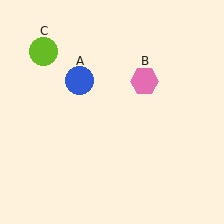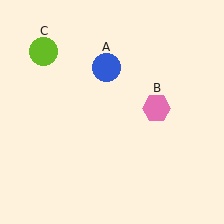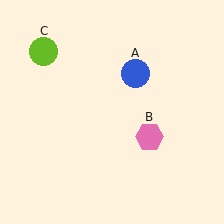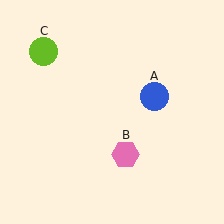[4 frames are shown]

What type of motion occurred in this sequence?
The blue circle (object A), pink hexagon (object B) rotated clockwise around the center of the scene.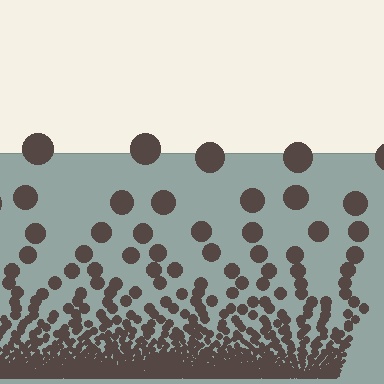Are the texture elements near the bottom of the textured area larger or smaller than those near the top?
Smaller. The gradient is inverted — elements near the bottom are smaller and denser.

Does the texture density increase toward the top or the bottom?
Density increases toward the bottom.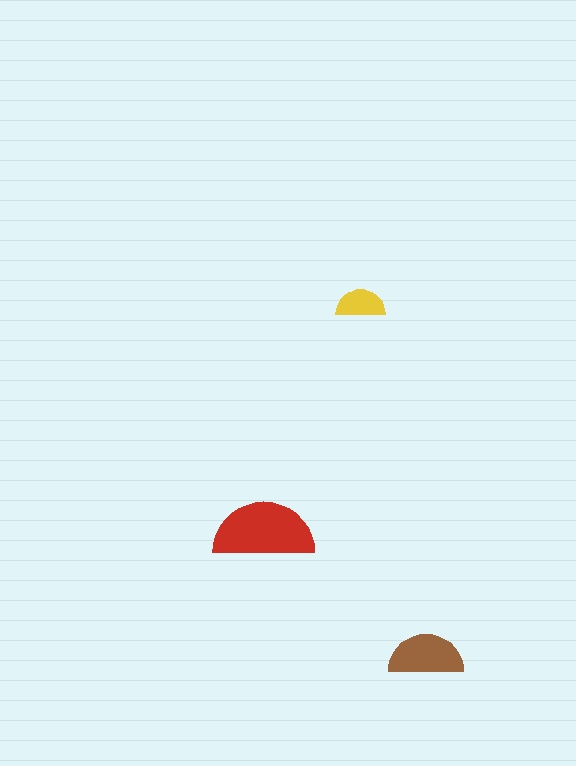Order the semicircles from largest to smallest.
the red one, the brown one, the yellow one.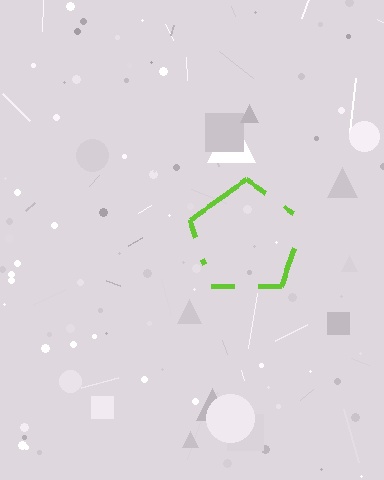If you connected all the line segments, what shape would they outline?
They would outline a pentagon.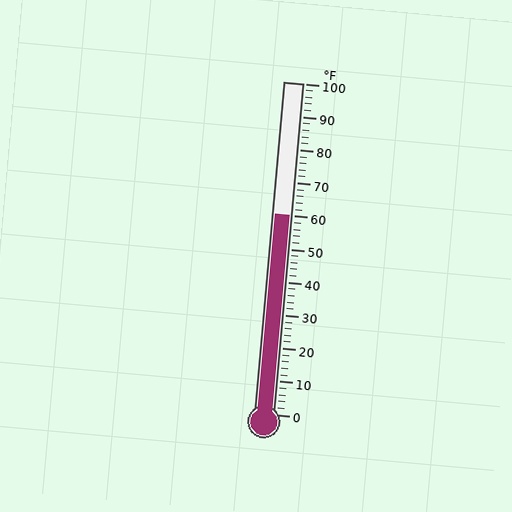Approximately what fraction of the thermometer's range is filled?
The thermometer is filled to approximately 60% of its range.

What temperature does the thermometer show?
The thermometer shows approximately 60°F.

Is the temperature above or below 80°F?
The temperature is below 80°F.